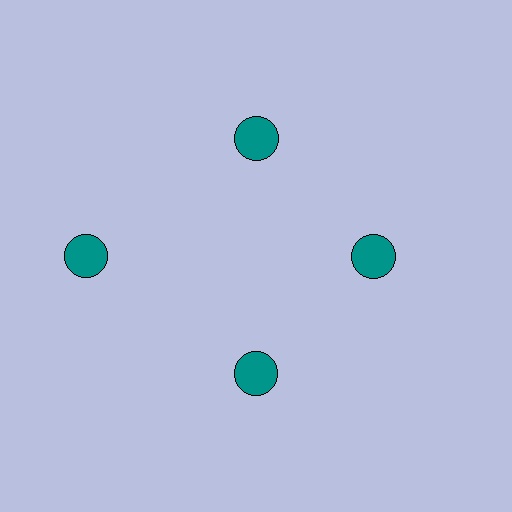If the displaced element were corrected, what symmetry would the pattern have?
It would have 4-fold rotational symmetry — the pattern would map onto itself every 90 degrees.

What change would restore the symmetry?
The symmetry would be restored by moving it inward, back onto the ring so that all 4 circles sit at equal angles and equal distance from the center.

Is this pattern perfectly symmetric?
No. The 4 teal circles are arranged in a ring, but one element near the 9 o'clock position is pushed outward from the center, breaking the 4-fold rotational symmetry.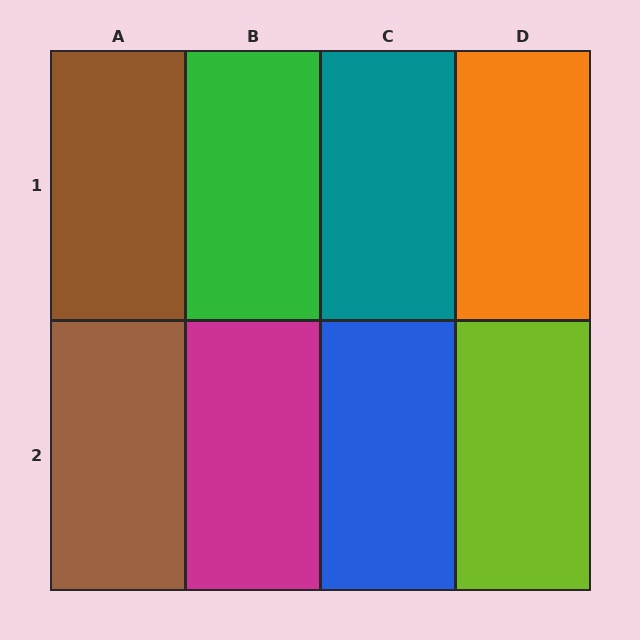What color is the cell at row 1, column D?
Orange.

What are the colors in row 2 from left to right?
Brown, magenta, blue, lime.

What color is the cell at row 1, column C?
Teal.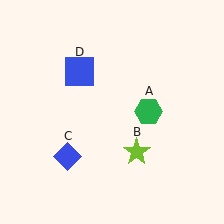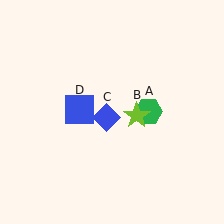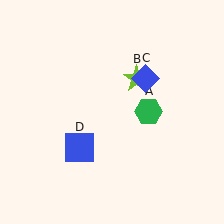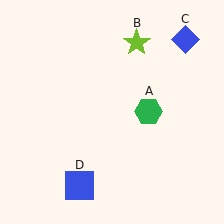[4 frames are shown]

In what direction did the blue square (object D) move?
The blue square (object D) moved down.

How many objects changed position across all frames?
3 objects changed position: lime star (object B), blue diamond (object C), blue square (object D).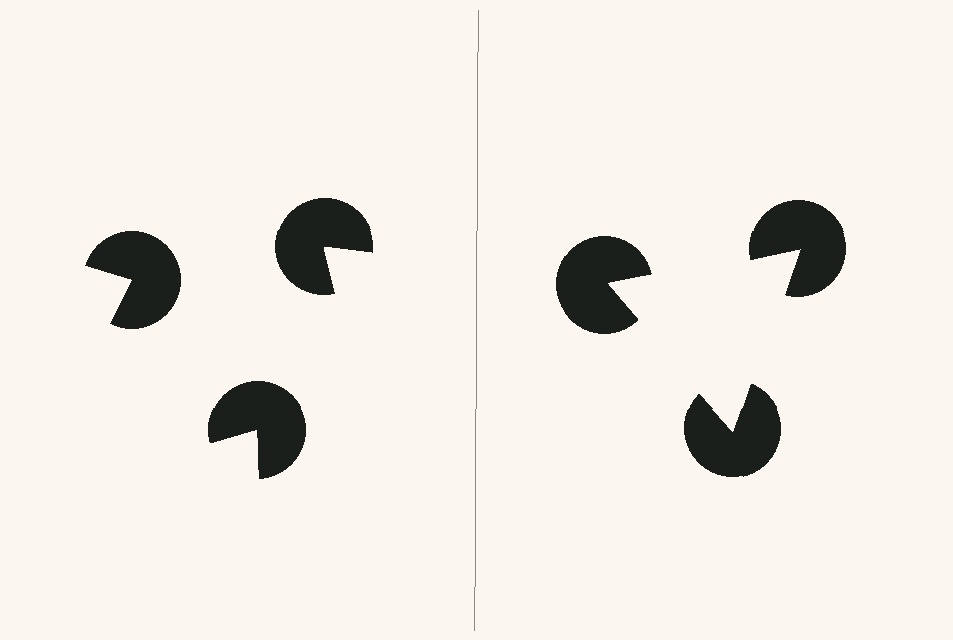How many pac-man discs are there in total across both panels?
6 — 3 on each side.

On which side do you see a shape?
An illusory triangle appears on the right side. On the left side the wedge cuts are rotated, so no coherent shape forms.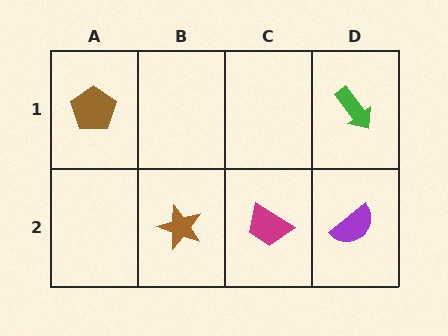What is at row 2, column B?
A brown star.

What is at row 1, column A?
A brown pentagon.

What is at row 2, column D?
A purple semicircle.